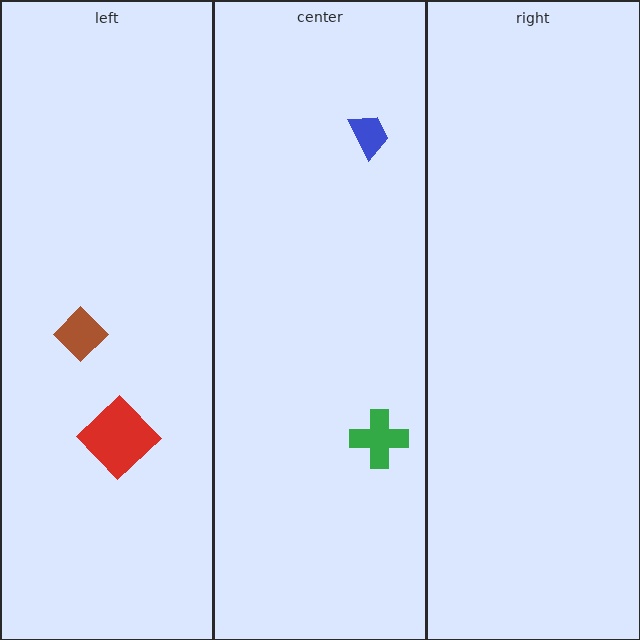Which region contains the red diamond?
The left region.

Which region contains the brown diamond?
The left region.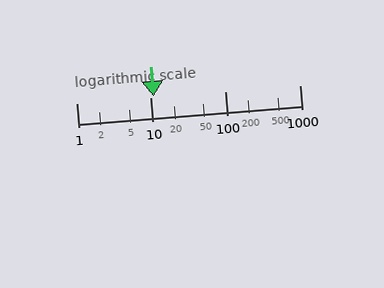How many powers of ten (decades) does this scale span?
The scale spans 3 decades, from 1 to 1000.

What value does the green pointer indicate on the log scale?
The pointer indicates approximately 11.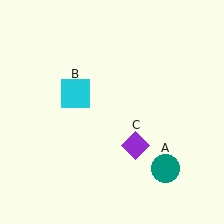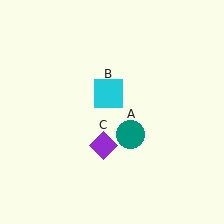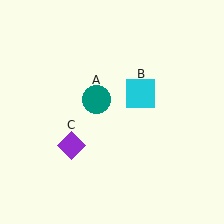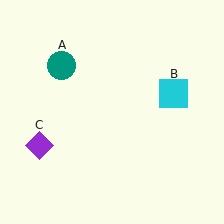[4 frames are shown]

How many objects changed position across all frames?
3 objects changed position: teal circle (object A), cyan square (object B), purple diamond (object C).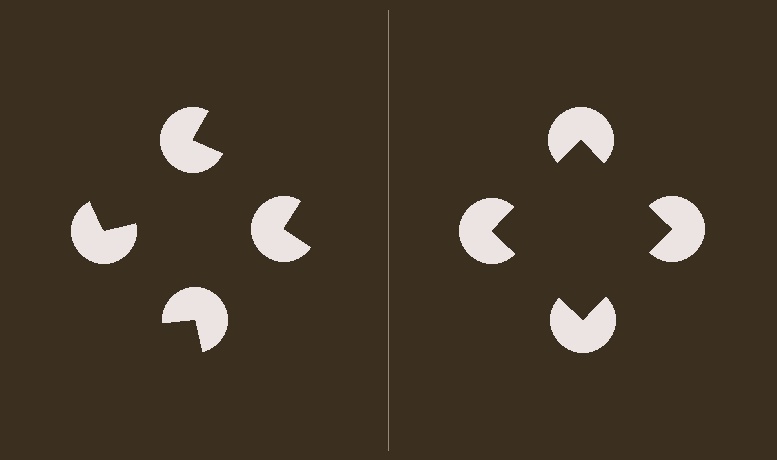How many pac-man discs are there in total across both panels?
8 — 4 on each side.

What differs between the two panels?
The pac-man discs are positioned identically on both sides; only the wedge orientations differ. On the right they align to a square; on the left they are misaligned.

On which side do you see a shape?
An illusory square appears on the right side. On the left side the wedge cuts are rotated, so no coherent shape forms.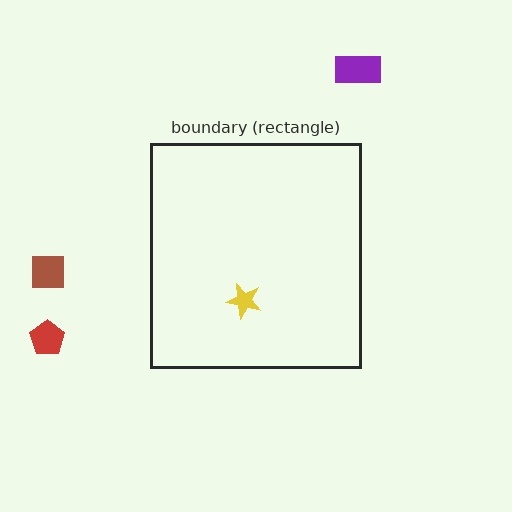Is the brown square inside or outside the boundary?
Outside.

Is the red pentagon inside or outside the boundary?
Outside.